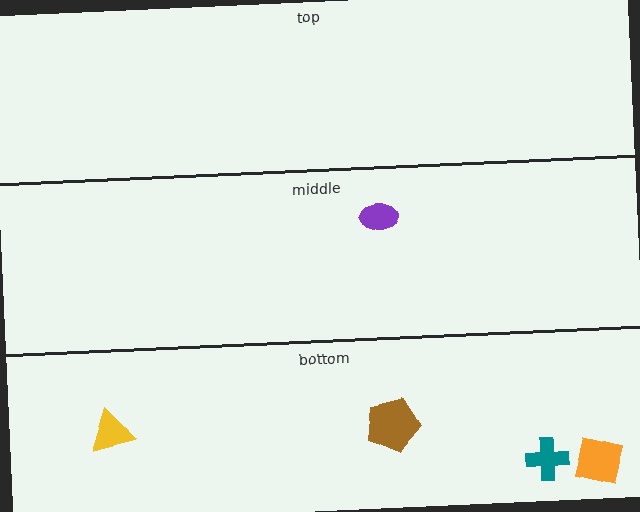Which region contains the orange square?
The bottom region.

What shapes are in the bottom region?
The orange square, the brown pentagon, the yellow triangle, the teal cross.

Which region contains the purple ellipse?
The middle region.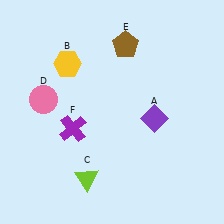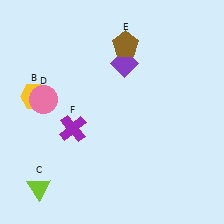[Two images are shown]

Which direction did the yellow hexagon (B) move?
The yellow hexagon (B) moved left.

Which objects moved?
The objects that moved are: the purple diamond (A), the yellow hexagon (B), the lime triangle (C).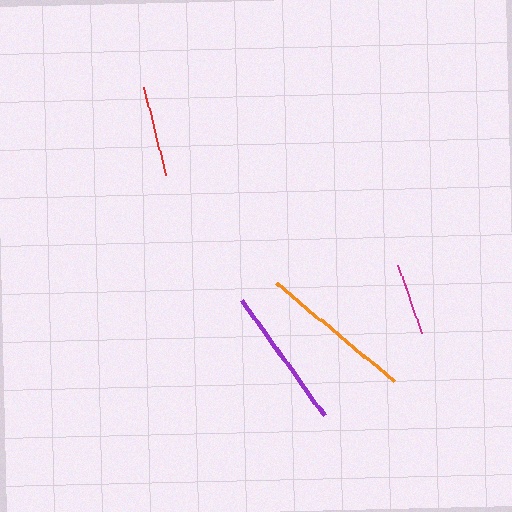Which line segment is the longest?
The orange line is the longest at approximately 153 pixels.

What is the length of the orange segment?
The orange segment is approximately 153 pixels long.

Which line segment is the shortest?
The magenta line is the shortest at approximately 73 pixels.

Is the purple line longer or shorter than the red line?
The purple line is longer than the red line.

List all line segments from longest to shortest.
From longest to shortest: orange, purple, red, magenta.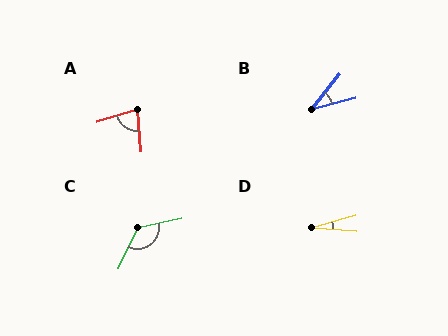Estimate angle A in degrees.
Approximately 77 degrees.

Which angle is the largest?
C, at approximately 127 degrees.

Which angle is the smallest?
D, at approximately 19 degrees.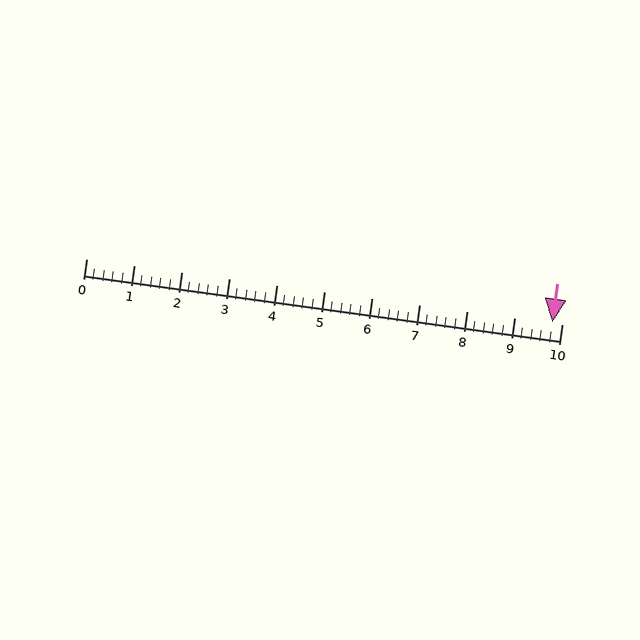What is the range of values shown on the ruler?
The ruler shows values from 0 to 10.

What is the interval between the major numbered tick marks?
The major tick marks are spaced 1 units apart.